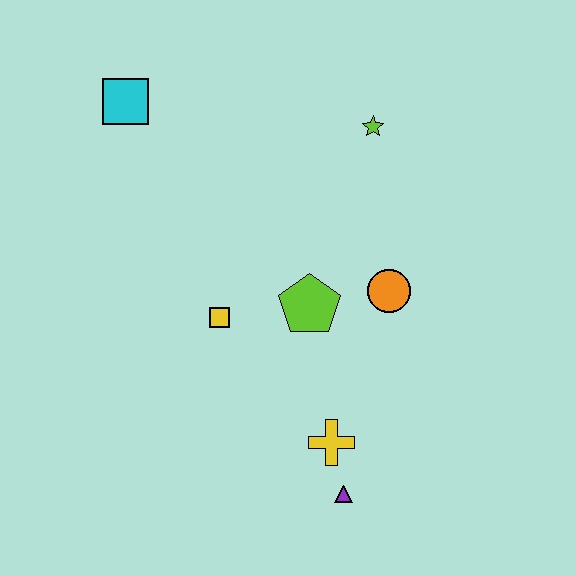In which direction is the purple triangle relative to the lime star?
The purple triangle is below the lime star.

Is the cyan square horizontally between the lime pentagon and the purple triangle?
No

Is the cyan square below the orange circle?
No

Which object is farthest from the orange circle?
The cyan square is farthest from the orange circle.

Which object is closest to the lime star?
The orange circle is closest to the lime star.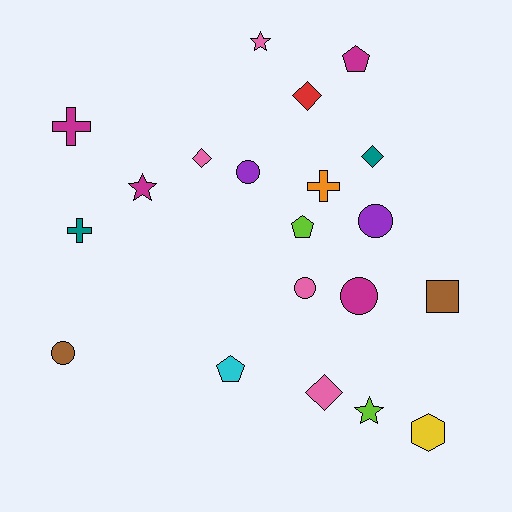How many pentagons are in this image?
There are 3 pentagons.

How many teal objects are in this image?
There are 2 teal objects.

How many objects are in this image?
There are 20 objects.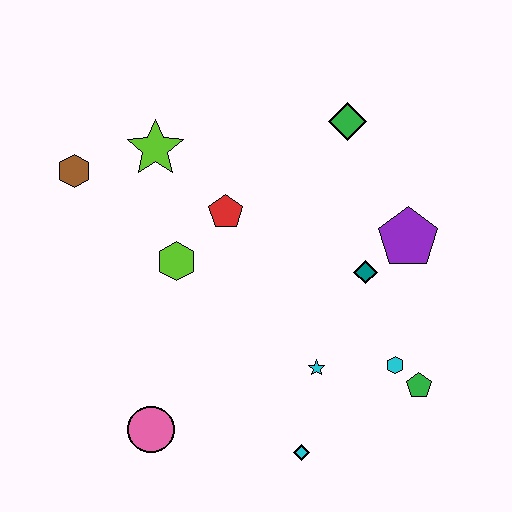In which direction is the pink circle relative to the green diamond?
The pink circle is below the green diamond.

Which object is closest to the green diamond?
The purple pentagon is closest to the green diamond.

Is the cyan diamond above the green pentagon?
No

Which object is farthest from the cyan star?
The brown hexagon is farthest from the cyan star.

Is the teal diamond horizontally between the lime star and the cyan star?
No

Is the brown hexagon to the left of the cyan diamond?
Yes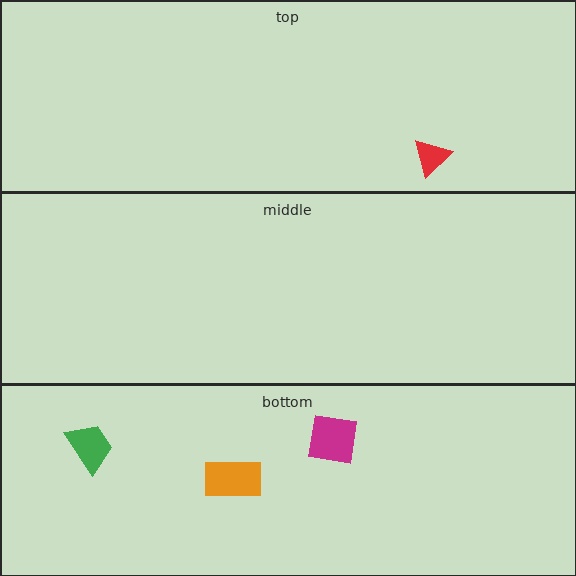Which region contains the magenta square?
The bottom region.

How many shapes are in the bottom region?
3.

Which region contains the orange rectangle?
The bottom region.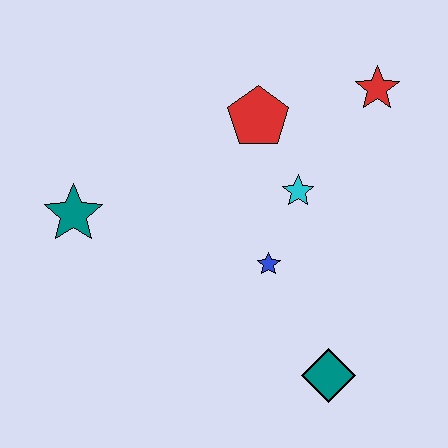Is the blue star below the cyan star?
Yes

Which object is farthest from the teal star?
The red star is farthest from the teal star.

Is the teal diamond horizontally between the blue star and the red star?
Yes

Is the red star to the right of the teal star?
Yes